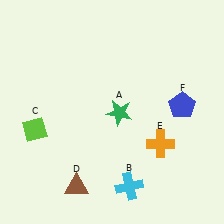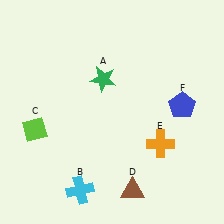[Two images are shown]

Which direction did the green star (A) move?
The green star (A) moved up.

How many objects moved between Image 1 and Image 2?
3 objects moved between the two images.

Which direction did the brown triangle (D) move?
The brown triangle (D) moved right.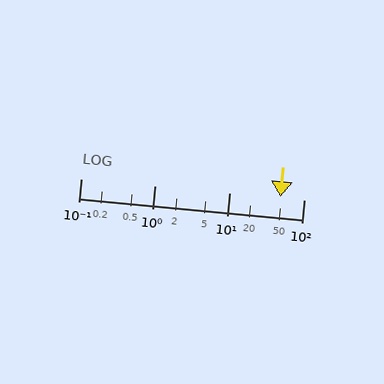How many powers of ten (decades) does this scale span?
The scale spans 3 decades, from 0.1 to 100.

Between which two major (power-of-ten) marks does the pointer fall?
The pointer is between 10 and 100.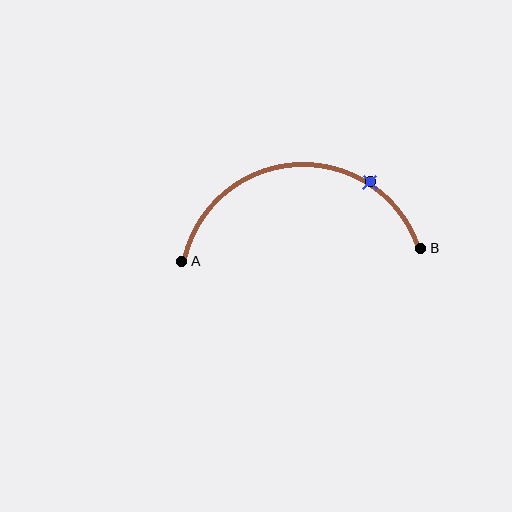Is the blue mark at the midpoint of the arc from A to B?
No. The blue mark lies on the arc but is closer to endpoint B. The arc midpoint would be at the point on the curve equidistant along the arc from both A and B.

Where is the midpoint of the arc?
The arc midpoint is the point on the curve farthest from the straight line joining A and B. It sits above that line.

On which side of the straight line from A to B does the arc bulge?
The arc bulges above the straight line connecting A and B.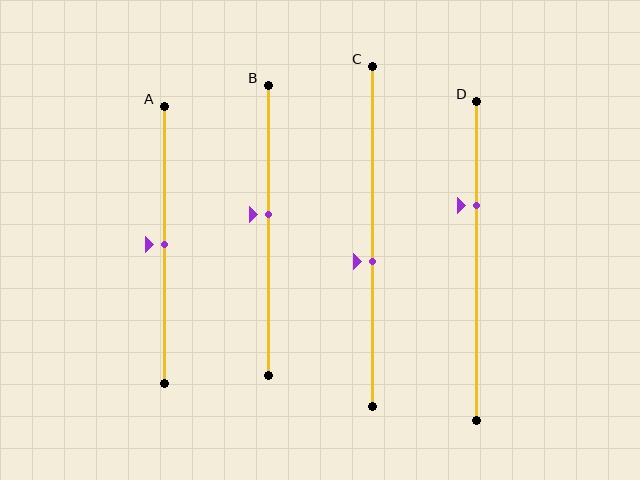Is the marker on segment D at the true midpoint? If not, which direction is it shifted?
No, the marker on segment D is shifted upward by about 17% of the segment length.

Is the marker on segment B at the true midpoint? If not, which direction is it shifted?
No, the marker on segment B is shifted upward by about 5% of the segment length.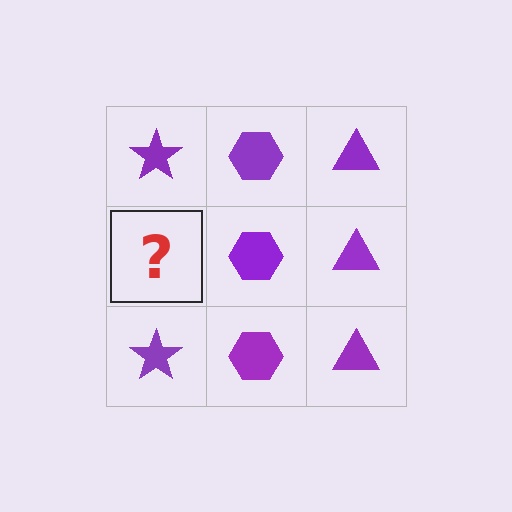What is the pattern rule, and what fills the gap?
The rule is that each column has a consistent shape. The gap should be filled with a purple star.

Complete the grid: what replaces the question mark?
The question mark should be replaced with a purple star.